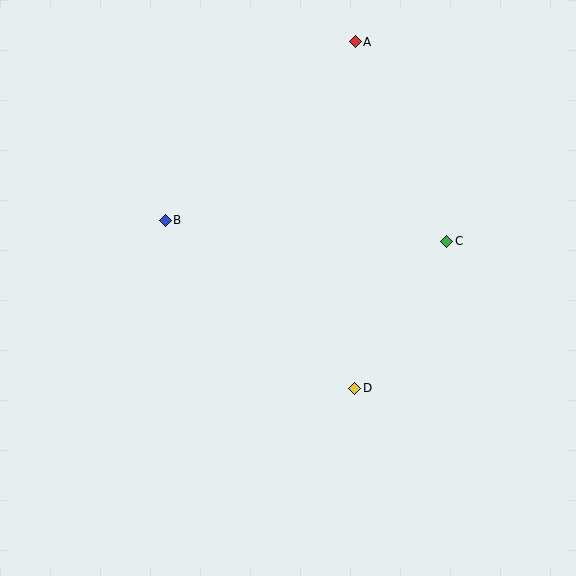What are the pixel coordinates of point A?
Point A is at (355, 42).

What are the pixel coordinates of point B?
Point B is at (165, 220).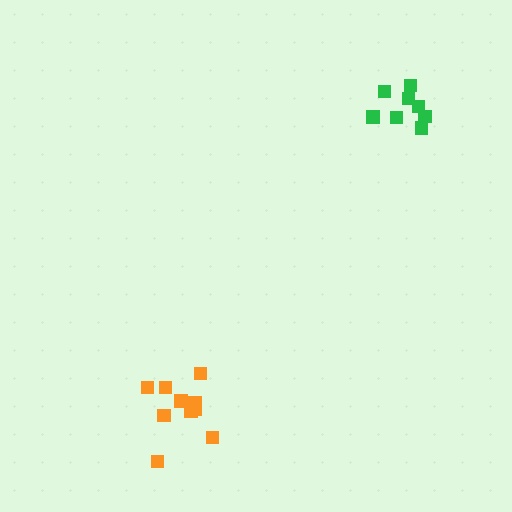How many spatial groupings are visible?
There are 2 spatial groupings.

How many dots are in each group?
Group 1: 10 dots, Group 2: 8 dots (18 total).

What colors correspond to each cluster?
The clusters are colored: orange, green.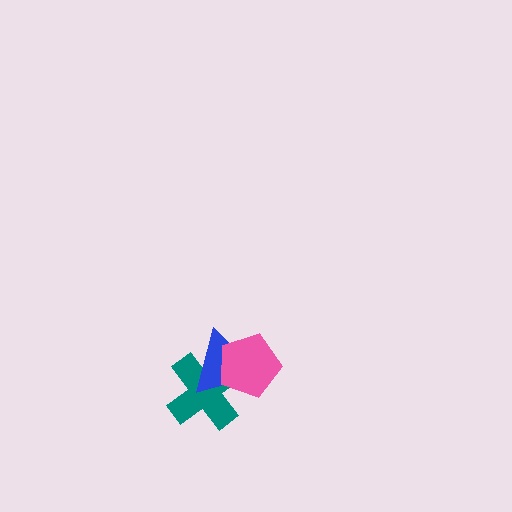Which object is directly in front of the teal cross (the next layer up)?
The blue triangle is directly in front of the teal cross.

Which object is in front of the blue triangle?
The pink pentagon is in front of the blue triangle.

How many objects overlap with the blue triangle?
2 objects overlap with the blue triangle.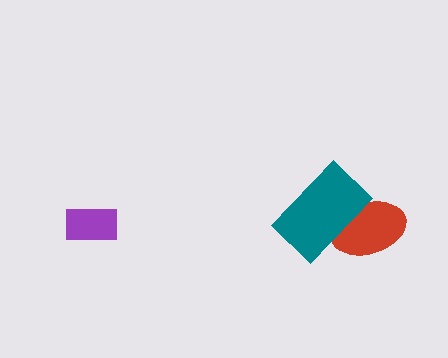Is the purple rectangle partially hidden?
No, no other shape covers it.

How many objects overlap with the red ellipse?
1 object overlaps with the red ellipse.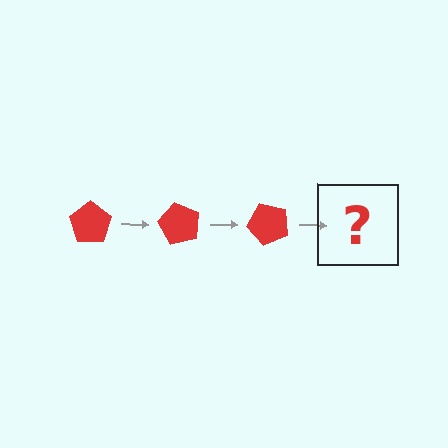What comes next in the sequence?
The next element should be a red pentagon rotated 180 degrees.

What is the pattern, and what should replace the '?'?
The pattern is that the pentagon rotates 60 degrees each step. The '?' should be a red pentagon rotated 180 degrees.